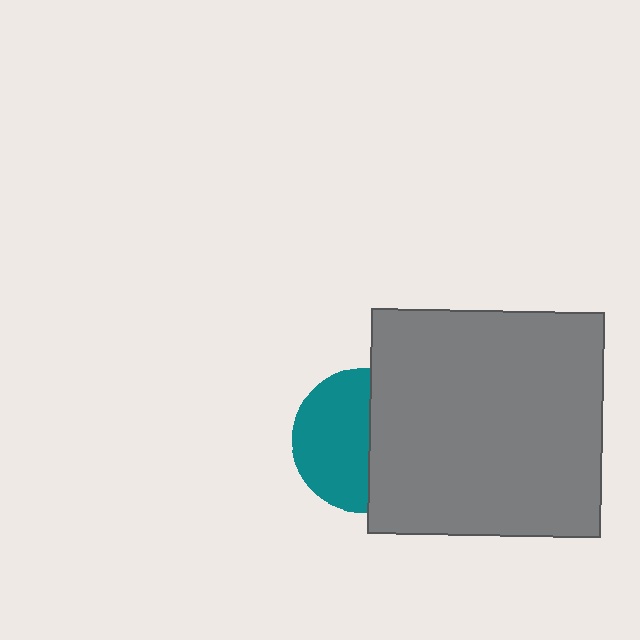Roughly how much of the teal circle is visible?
About half of it is visible (roughly 55%).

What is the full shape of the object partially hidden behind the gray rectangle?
The partially hidden object is a teal circle.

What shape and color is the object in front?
The object in front is a gray rectangle.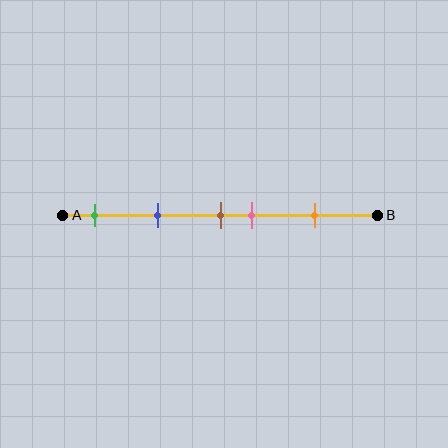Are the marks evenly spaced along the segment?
No, the marks are not evenly spaced.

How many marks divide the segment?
There are 5 marks dividing the segment.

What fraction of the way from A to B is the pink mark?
The pink mark is approximately 60% (0.6) of the way from A to B.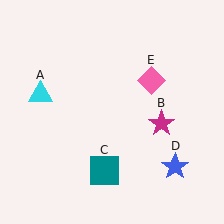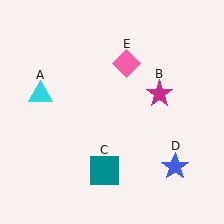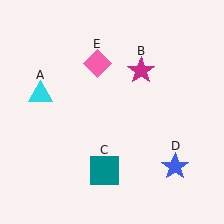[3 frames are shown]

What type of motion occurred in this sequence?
The magenta star (object B), pink diamond (object E) rotated counterclockwise around the center of the scene.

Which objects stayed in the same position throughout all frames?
Cyan triangle (object A) and teal square (object C) and blue star (object D) remained stationary.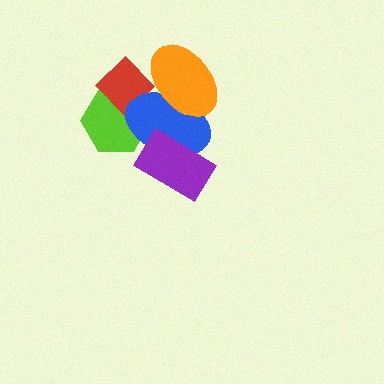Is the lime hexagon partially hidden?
Yes, it is partially covered by another shape.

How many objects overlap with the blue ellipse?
4 objects overlap with the blue ellipse.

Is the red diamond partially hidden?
Yes, it is partially covered by another shape.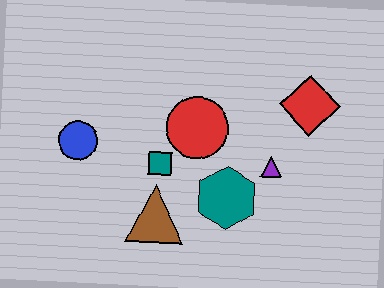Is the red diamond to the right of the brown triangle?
Yes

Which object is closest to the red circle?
The teal square is closest to the red circle.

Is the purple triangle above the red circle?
No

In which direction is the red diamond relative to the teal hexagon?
The red diamond is above the teal hexagon.